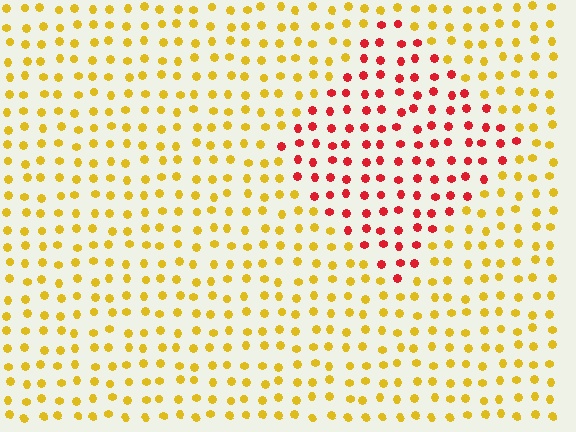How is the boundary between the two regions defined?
The boundary is defined purely by a slight shift in hue (about 55 degrees). Spacing, size, and orientation are identical on both sides.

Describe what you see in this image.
The image is filled with small yellow elements in a uniform arrangement. A diamond-shaped region is visible where the elements are tinted to a slightly different hue, forming a subtle color boundary.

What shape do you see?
I see a diamond.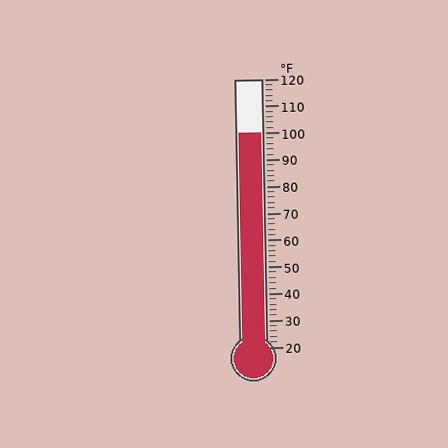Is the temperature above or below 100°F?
The temperature is at 100°F.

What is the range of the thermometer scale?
The thermometer scale ranges from 20°F to 120°F.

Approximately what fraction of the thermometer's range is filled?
The thermometer is filled to approximately 80% of its range.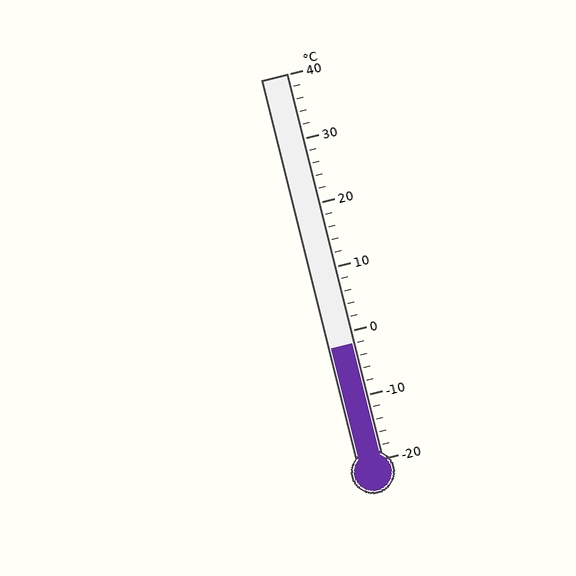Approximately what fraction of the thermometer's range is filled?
The thermometer is filled to approximately 30% of its range.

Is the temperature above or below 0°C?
The temperature is below 0°C.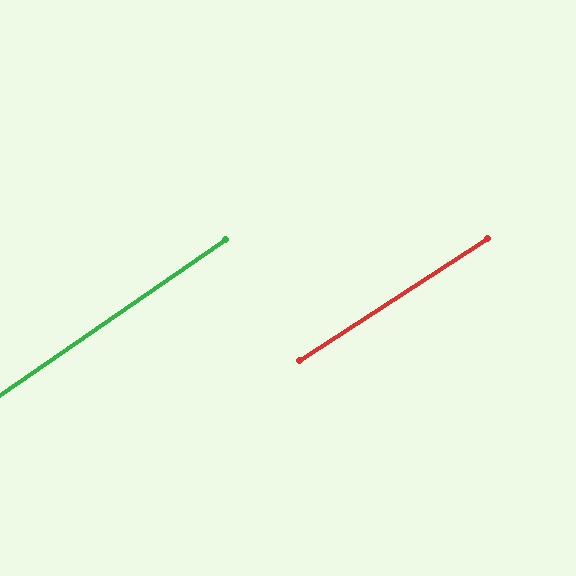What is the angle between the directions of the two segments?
Approximately 1 degree.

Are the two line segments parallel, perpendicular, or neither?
Parallel — their directions differ by only 1.4°.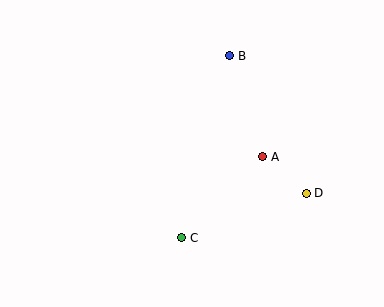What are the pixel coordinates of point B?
Point B is at (230, 56).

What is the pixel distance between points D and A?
The distance between D and A is 57 pixels.